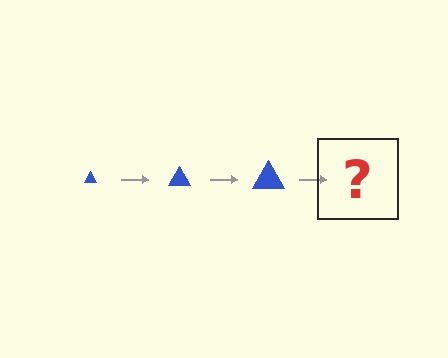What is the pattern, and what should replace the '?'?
The pattern is that the triangle gets progressively larger each step. The '?' should be a blue triangle, larger than the previous one.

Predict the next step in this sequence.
The next step is a blue triangle, larger than the previous one.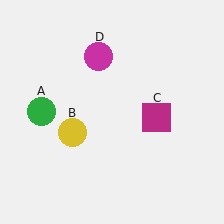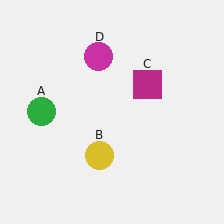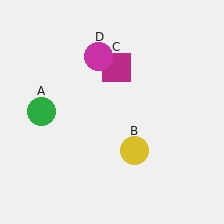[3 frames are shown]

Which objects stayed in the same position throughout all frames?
Green circle (object A) and magenta circle (object D) remained stationary.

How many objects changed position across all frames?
2 objects changed position: yellow circle (object B), magenta square (object C).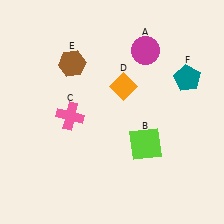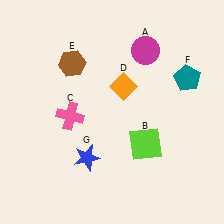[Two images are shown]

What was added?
A blue star (G) was added in Image 2.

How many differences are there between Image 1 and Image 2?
There is 1 difference between the two images.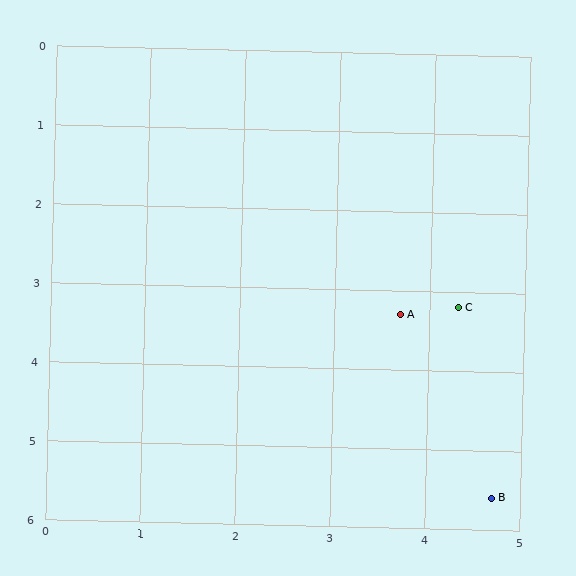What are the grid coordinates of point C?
Point C is at approximately (4.3, 3.2).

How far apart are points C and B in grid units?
Points C and B are about 2.4 grid units apart.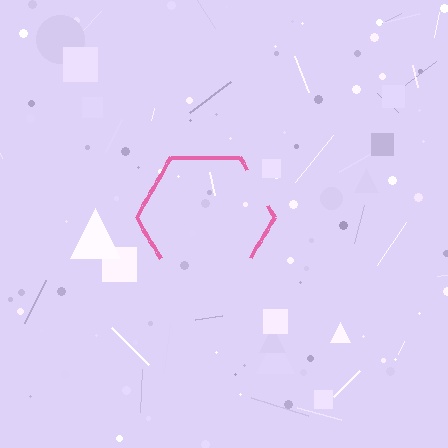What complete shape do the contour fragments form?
The contour fragments form a hexagon.